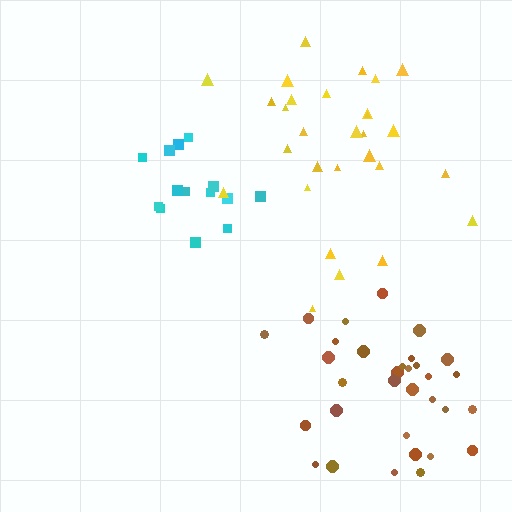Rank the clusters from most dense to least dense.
cyan, brown, yellow.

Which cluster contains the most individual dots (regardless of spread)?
Brown (33).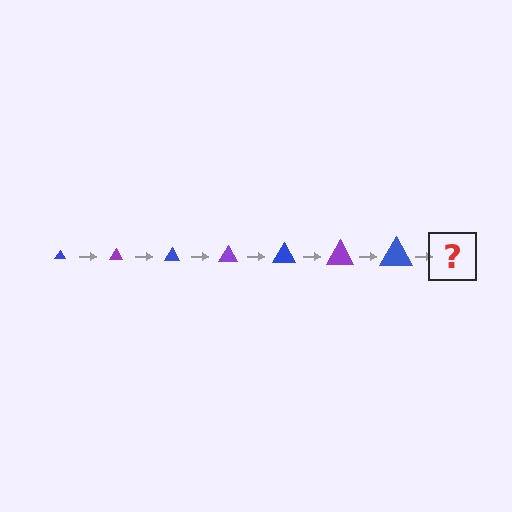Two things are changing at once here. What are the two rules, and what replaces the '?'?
The two rules are that the triangle grows larger each step and the color cycles through blue and purple. The '?' should be a purple triangle, larger than the previous one.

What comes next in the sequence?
The next element should be a purple triangle, larger than the previous one.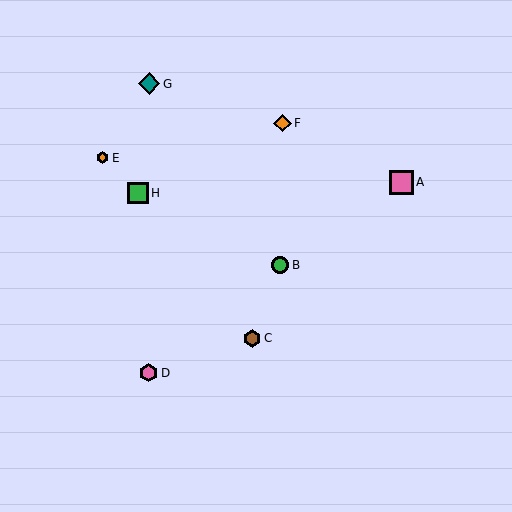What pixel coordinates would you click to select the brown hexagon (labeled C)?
Click at (252, 338) to select the brown hexagon C.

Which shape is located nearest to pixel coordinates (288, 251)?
The green circle (labeled B) at (280, 265) is nearest to that location.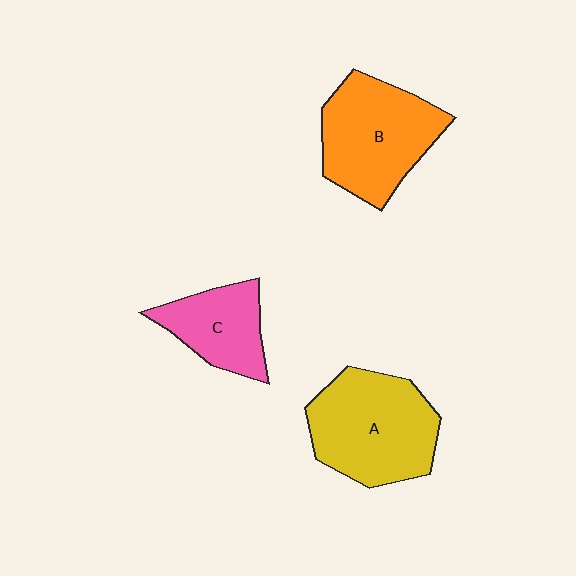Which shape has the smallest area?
Shape C (pink).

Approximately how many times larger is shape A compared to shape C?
Approximately 1.7 times.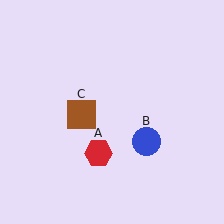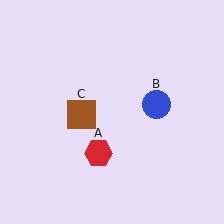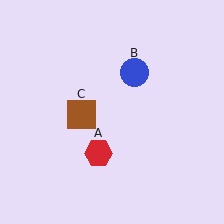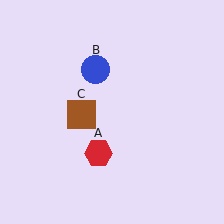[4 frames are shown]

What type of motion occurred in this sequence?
The blue circle (object B) rotated counterclockwise around the center of the scene.